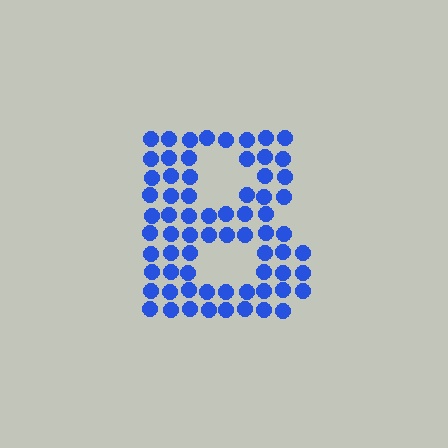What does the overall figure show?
The overall figure shows the letter B.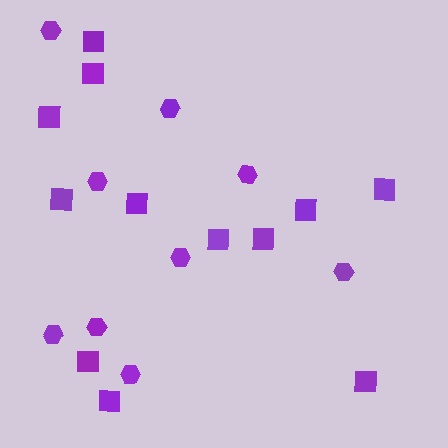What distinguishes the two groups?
There are 2 groups: one group of squares (12) and one group of hexagons (9).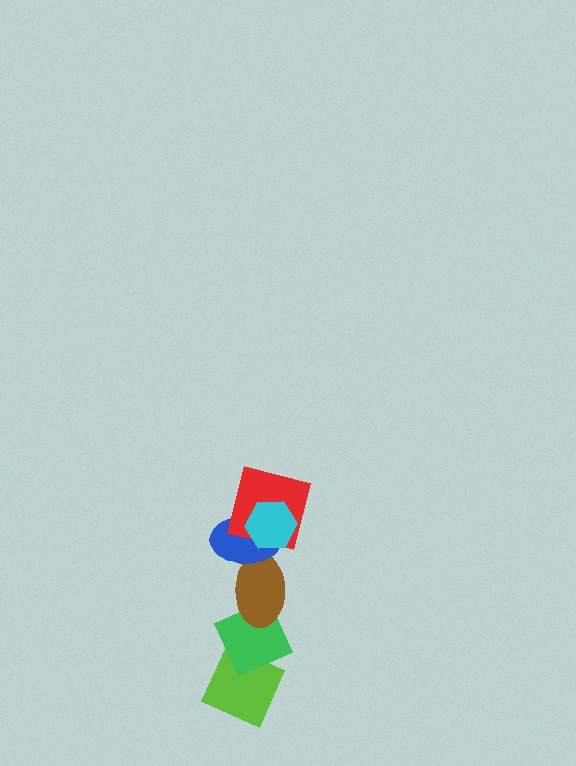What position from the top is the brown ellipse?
The brown ellipse is 4th from the top.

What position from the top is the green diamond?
The green diamond is 5th from the top.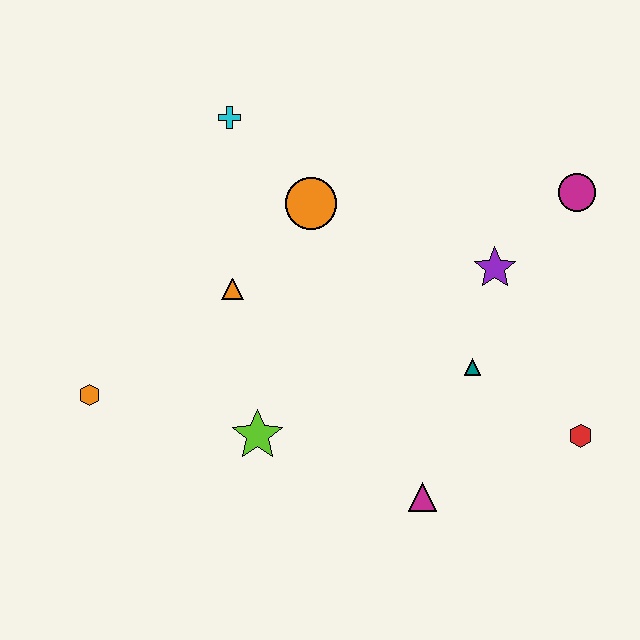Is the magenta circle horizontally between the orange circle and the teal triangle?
No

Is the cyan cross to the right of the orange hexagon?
Yes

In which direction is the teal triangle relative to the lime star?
The teal triangle is to the right of the lime star.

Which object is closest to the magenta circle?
The purple star is closest to the magenta circle.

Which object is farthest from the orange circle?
The red hexagon is farthest from the orange circle.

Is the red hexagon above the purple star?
No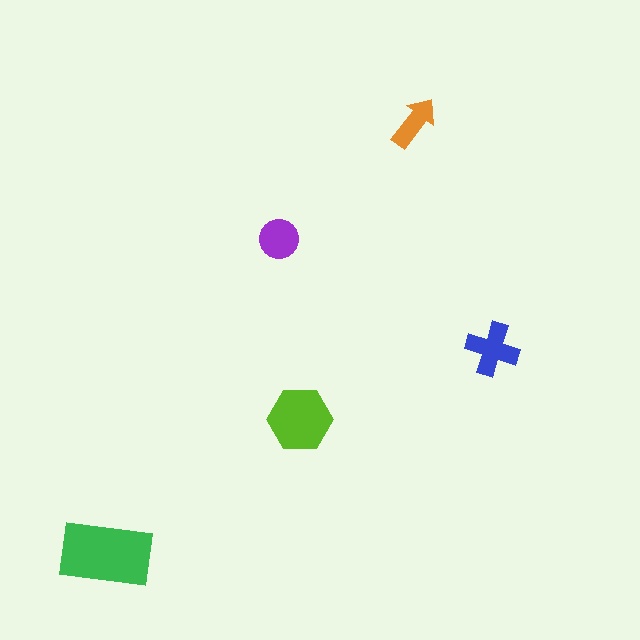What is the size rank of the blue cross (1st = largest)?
3rd.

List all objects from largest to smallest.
The green rectangle, the lime hexagon, the blue cross, the purple circle, the orange arrow.